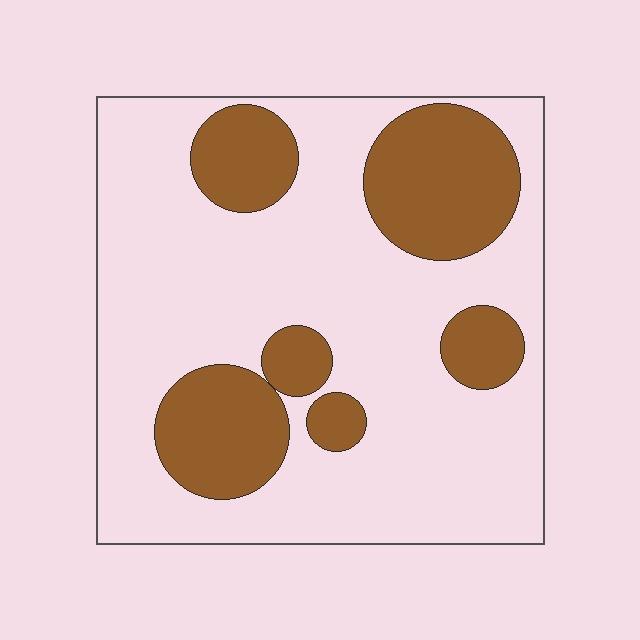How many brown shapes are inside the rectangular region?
6.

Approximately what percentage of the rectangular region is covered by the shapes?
Approximately 30%.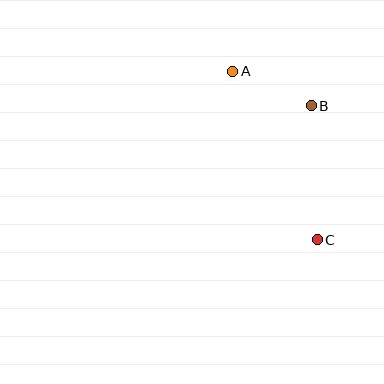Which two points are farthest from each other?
Points A and C are farthest from each other.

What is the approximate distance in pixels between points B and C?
The distance between B and C is approximately 134 pixels.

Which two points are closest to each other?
Points A and B are closest to each other.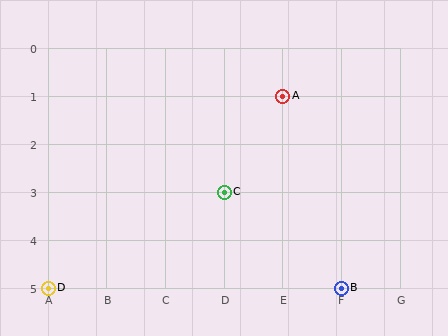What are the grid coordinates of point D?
Point D is at grid coordinates (A, 5).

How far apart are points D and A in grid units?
Points D and A are 4 columns and 4 rows apart (about 5.7 grid units diagonally).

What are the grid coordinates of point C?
Point C is at grid coordinates (D, 3).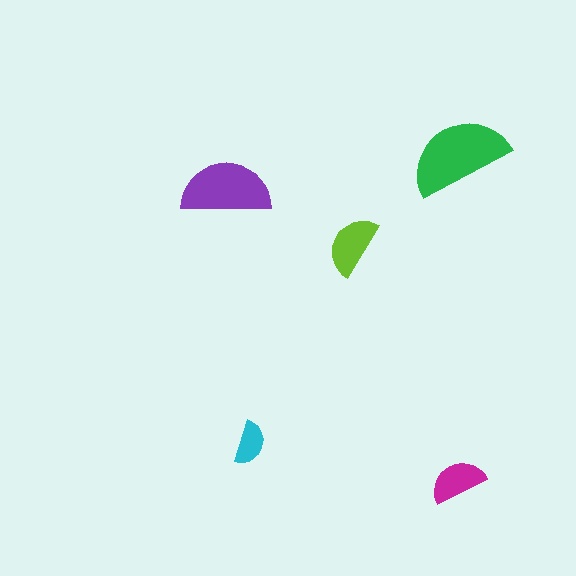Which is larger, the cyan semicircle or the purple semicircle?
The purple one.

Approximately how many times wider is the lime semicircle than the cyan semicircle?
About 1.5 times wider.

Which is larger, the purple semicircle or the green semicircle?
The green one.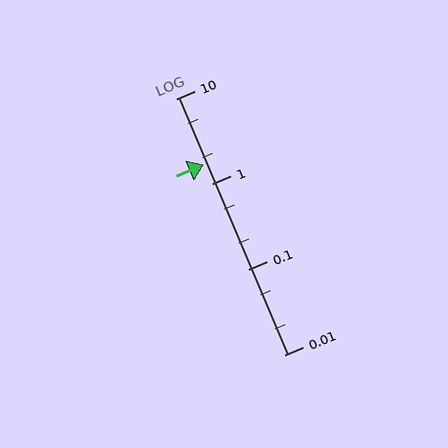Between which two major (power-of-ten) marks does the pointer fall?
The pointer is between 1 and 10.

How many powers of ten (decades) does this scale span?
The scale spans 3 decades, from 0.01 to 10.